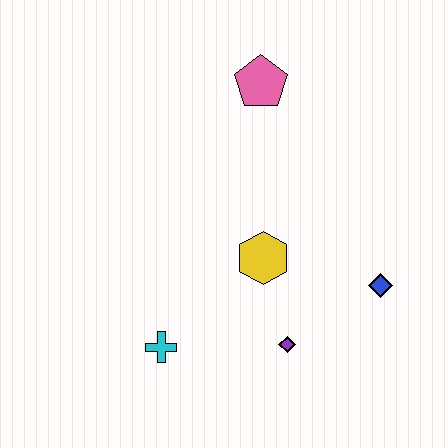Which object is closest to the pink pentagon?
The yellow hexagon is closest to the pink pentagon.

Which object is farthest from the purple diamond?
The pink pentagon is farthest from the purple diamond.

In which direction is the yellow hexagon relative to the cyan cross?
The yellow hexagon is to the right of the cyan cross.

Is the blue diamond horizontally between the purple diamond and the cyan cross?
No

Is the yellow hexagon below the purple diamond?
No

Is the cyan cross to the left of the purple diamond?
Yes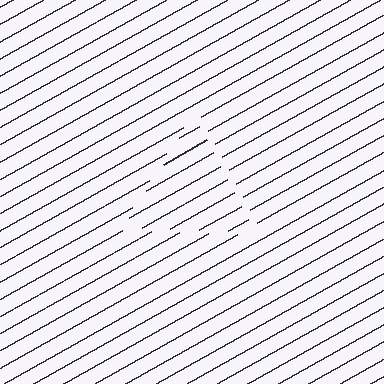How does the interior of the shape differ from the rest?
The interior of the shape contains the same grating, shifted by half a period — the contour is defined by the phase discontinuity where line-ends from the inner and outer gratings abut.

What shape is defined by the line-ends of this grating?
An illusory triangle. The interior of the shape contains the same grating, shifted by half a period — the contour is defined by the phase discontinuity where line-ends from the inner and outer gratings abut.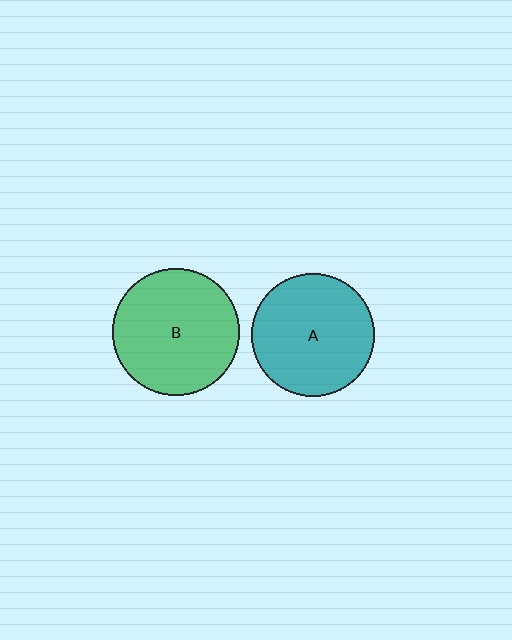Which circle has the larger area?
Circle B (green).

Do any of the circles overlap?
No, none of the circles overlap.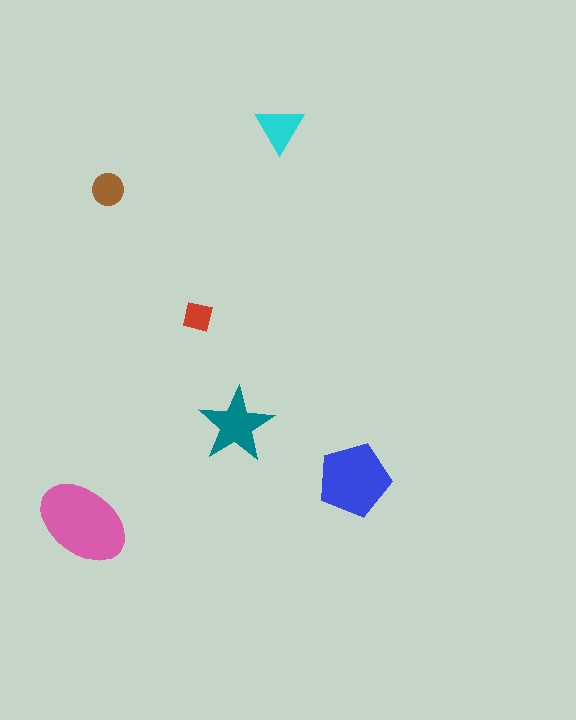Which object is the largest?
The pink ellipse.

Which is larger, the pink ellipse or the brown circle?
The pink ellipse.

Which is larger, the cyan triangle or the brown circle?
The cyan triangle.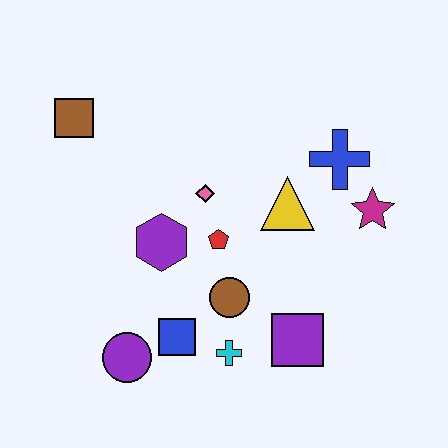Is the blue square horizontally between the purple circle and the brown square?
No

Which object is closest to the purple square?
The cyan cross is closest to the purple square.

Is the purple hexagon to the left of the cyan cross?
Yes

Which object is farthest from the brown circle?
The brown square is farthest from the brown circle.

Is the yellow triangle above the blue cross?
No